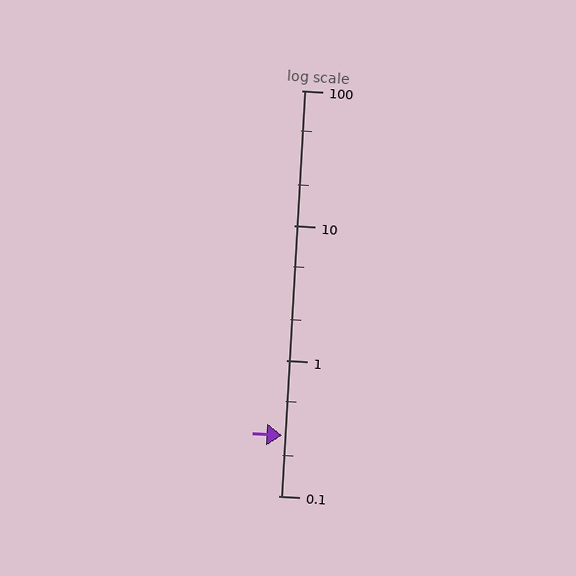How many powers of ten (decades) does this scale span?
The scale spans 3 decades, from 0.1 to 100.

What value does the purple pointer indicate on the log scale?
The pointer indicates approximately 0.28.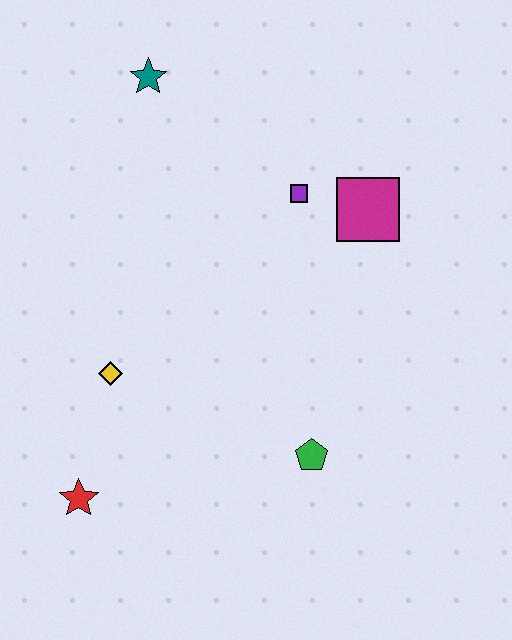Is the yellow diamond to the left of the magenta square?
Yes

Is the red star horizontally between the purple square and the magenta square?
No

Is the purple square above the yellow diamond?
Yes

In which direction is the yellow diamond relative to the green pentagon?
The yellow diamond is to the left of the green pentagon.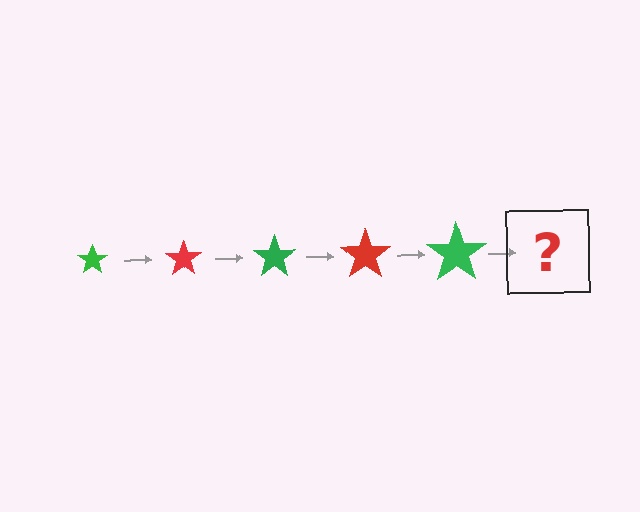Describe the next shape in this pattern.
It should be a red star, larger than the previous one.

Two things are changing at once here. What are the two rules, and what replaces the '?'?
The two rules are that the star grows larger each step and the color cycles through green and red. The '?' should be a red star, larger than the previous one.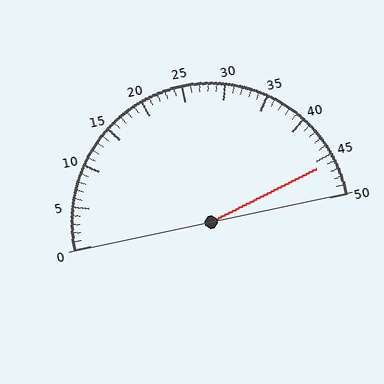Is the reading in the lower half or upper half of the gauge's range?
The reading is in the upper half of the range (0 to 50).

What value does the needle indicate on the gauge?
The needle indicates approximately 46.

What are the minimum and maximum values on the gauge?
The gauge ranges from 0 to 50.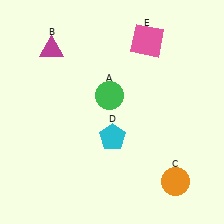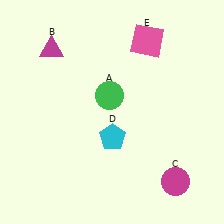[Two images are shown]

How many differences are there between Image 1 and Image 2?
There is 1 difference between the two images.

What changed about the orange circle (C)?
In Image 1, C is orange. In Image 2, it changed to magenta.